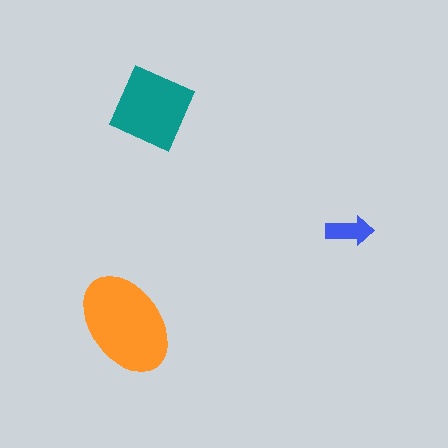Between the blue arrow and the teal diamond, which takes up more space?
The teal diamond.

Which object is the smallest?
The blue arrow.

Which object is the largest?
The orange ellipse.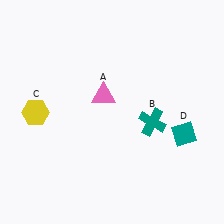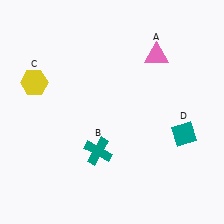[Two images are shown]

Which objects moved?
The objects that moved are: the pink triangle (A), the teal cross (B), the yellow hexagon (C).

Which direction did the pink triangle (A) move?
The pink triangle (A) moved right.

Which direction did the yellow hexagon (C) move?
The yellow hexagon (C) moved up.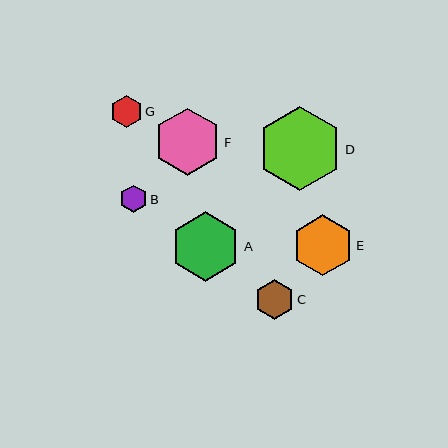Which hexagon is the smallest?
Hexagon B is the smallest with a size of approximately 27 pixels.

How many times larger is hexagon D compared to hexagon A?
Hexagon D is approximately 1.2 times the size of hexagon A.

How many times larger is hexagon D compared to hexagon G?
Hexagon D is approximately 2.6 times the size of hexagon G.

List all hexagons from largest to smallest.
From largest to smallest: D, A, F, E, C, G, B.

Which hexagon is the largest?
Hexagon D is the largest with a size of approximately 84 pixels.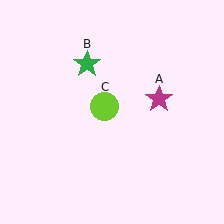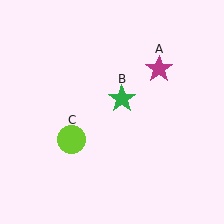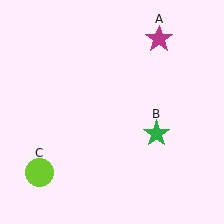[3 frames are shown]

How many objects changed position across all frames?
3 objects changed position: magenta star (object A), green star (object B), lime circle (object C).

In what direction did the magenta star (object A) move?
The magenta star (object A) moved up.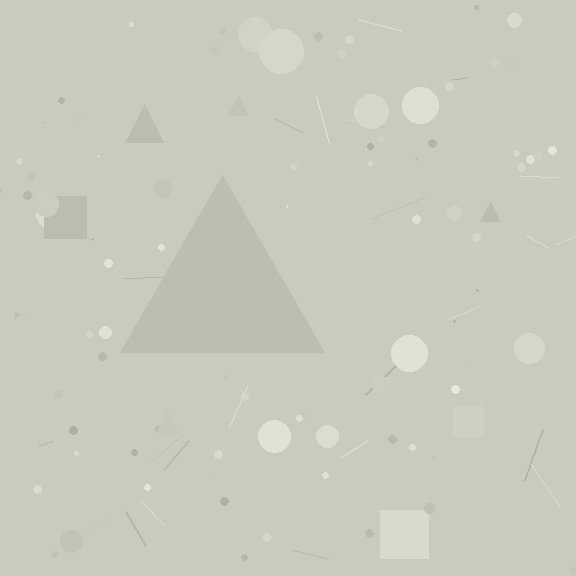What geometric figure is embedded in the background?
A triangle is embedded in the background.